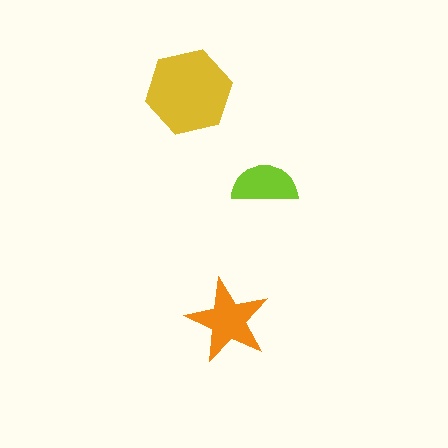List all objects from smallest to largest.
The lime semicircle, the orange star, the yellow hexagon.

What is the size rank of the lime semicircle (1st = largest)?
3rd.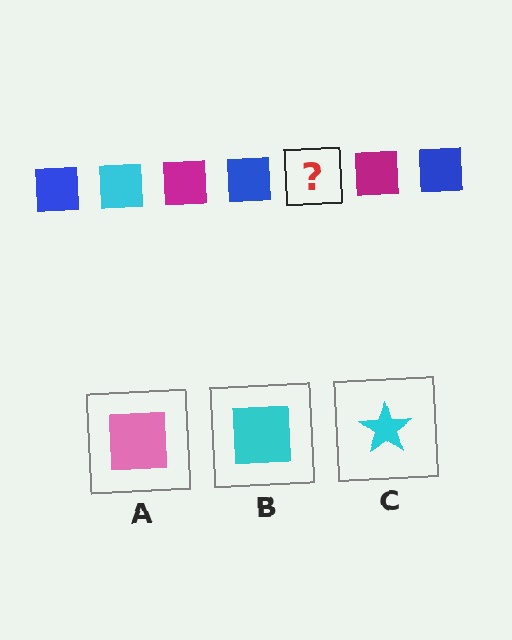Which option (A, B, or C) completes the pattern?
B.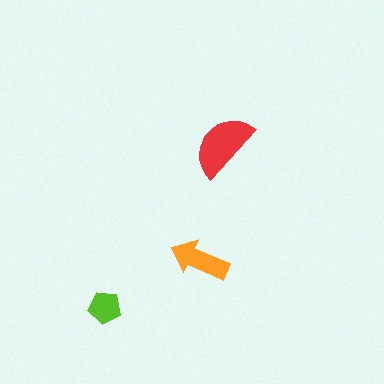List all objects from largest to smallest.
The red semicircle, the orange arrow, the lime pentagon.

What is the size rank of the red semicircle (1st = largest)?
1st.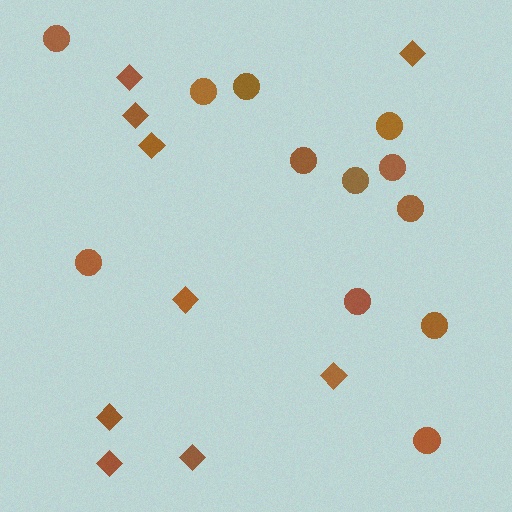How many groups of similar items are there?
There are 2 groups: one group of circles (12) and one group of diamonds (9).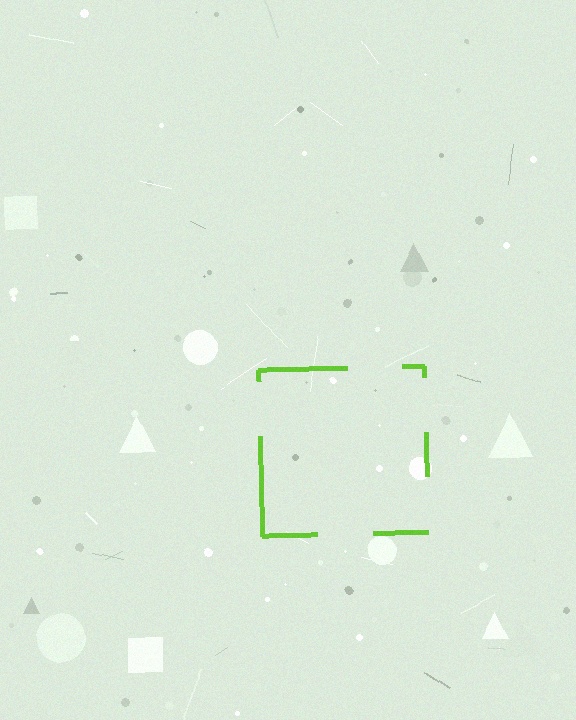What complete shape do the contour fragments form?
The contour fragments form a square.